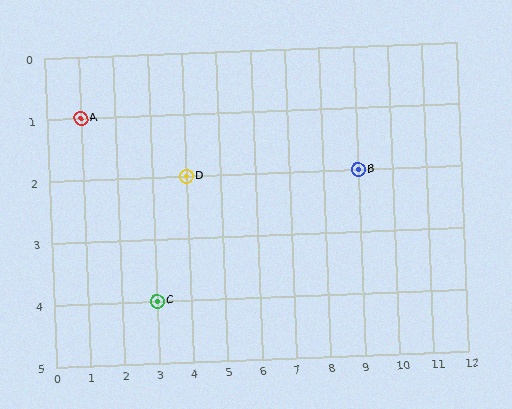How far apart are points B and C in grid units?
Points B and C are 6 columns and 2 rows apart (about 6.3 grid units diagonally).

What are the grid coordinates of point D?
Point D is at grid coordinates (4, 2).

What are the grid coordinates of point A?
Point A is at grid coordinates (1, 1).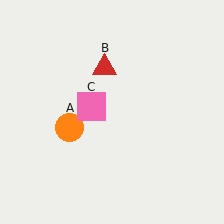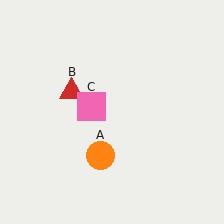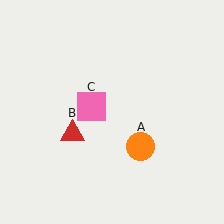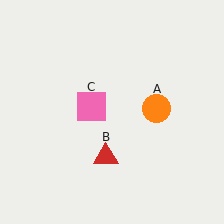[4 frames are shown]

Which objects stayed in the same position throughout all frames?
Pink square (object C) remained stationary.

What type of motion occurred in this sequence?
The orange circle (object A), red triangle (object B) rotated counterclockwise around the center of the scene.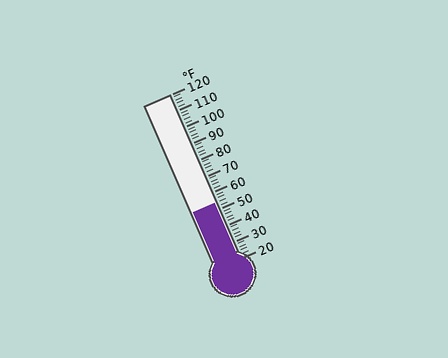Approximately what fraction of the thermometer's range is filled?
The thermometer is filled to approximately 35% of its range.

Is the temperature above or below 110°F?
The temperature is below 110°F.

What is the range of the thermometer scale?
The thermometer scale ranges from 20°F to 120°F.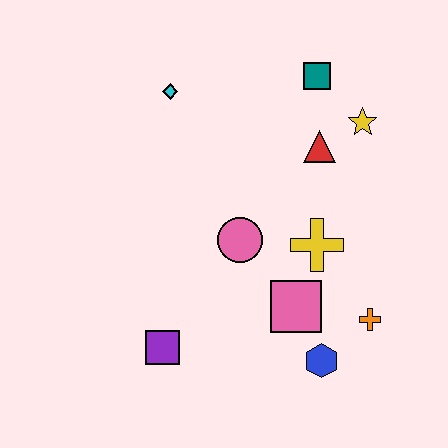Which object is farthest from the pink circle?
The teal square is farthest from the pink circle.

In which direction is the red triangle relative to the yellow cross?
The red triangle is above the yellow cross.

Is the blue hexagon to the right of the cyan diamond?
Yes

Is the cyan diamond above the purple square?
Yes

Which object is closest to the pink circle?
The yellow cross is closest to the pink circle.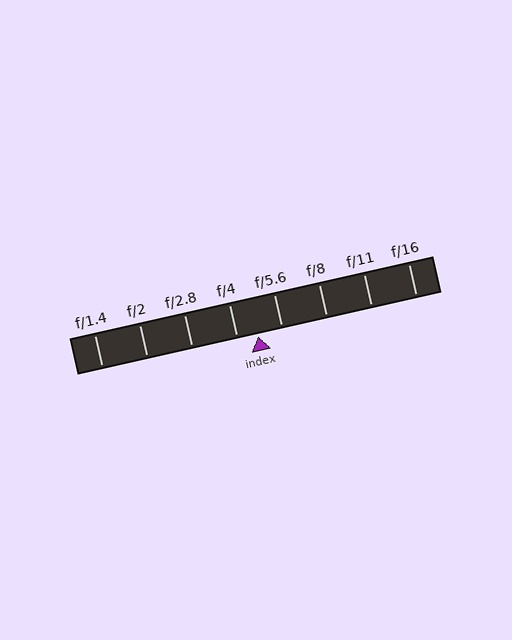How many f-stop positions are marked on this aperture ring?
There are 8 f-stop positions marked.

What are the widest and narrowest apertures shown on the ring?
The widest aperture shown is f/1.4 and the narrowest is f/16.